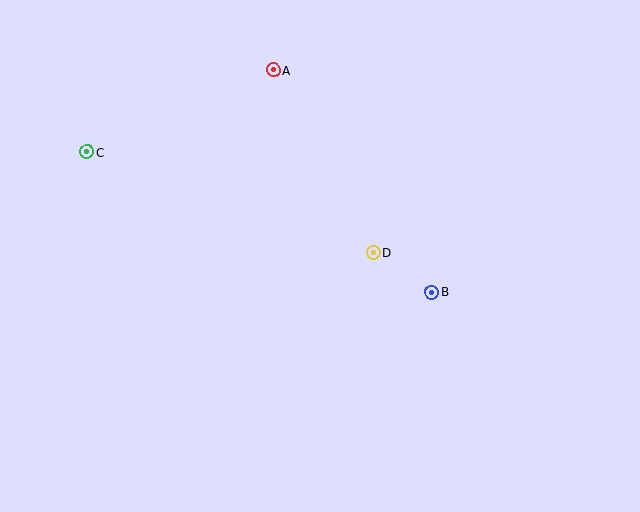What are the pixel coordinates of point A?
Point A is at (273, 70).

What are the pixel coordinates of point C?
Point C is at (87, 152).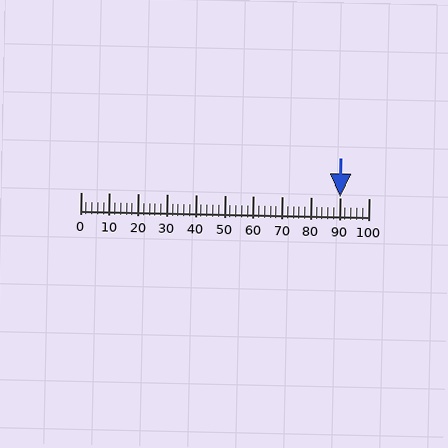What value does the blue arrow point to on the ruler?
The blue arrow points to approximately 90.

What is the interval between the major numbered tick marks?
The major tick marks are spaced 10 units apart.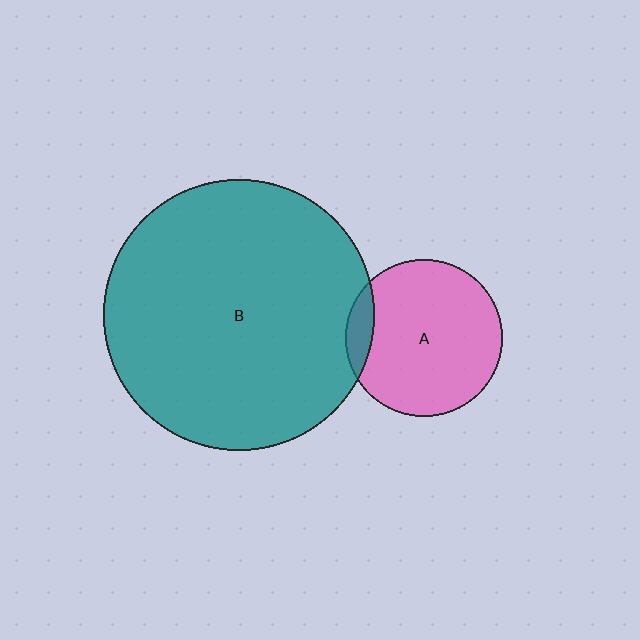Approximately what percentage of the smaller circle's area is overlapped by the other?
Approximately 10%.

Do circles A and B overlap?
Yes.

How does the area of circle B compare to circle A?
Approximately 3.0 times.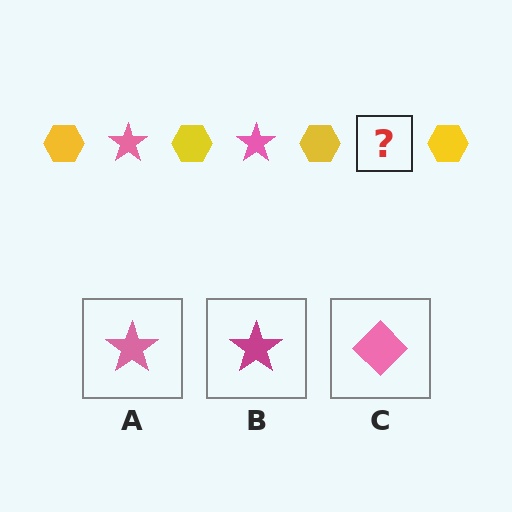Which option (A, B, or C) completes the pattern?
A.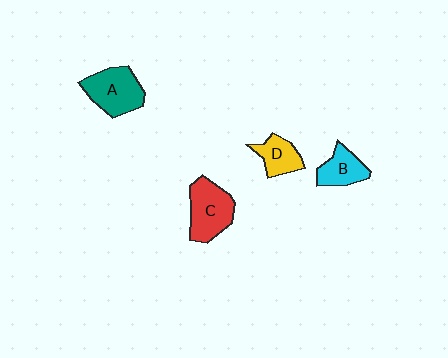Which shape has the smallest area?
Shape D (yellow).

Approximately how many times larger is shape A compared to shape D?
Approximately 1.6 times.